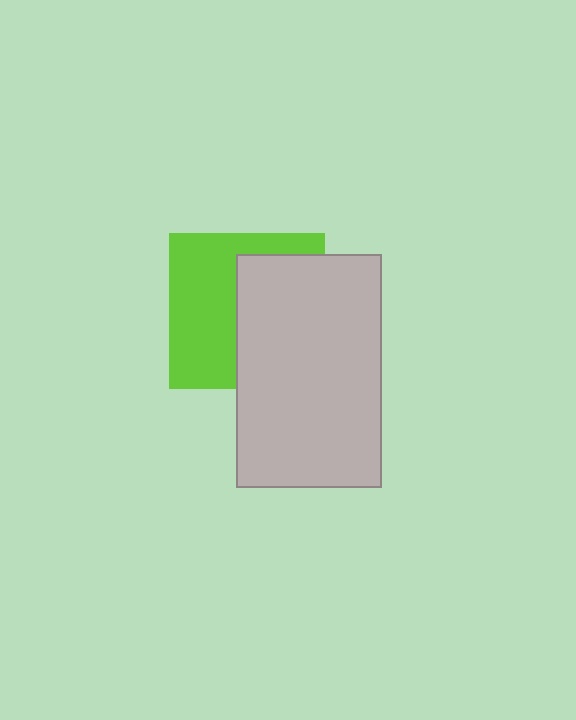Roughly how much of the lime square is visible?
About half of it is visible (roughly 50%).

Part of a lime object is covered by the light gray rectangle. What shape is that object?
It is a square.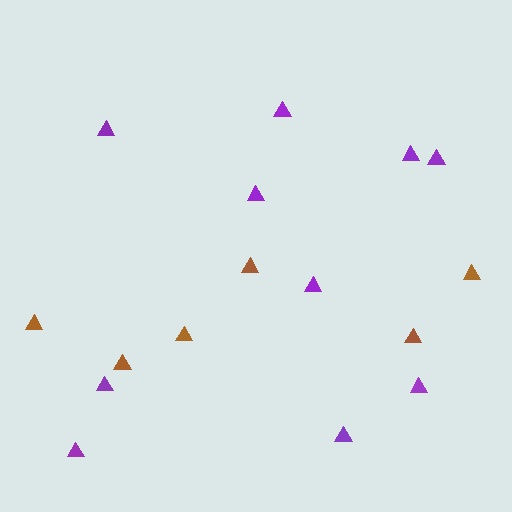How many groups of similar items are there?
There are 2 groups: one group of brown triangles (6) and one group of purple triangles (10).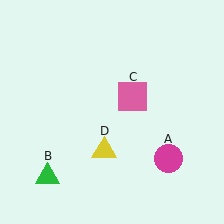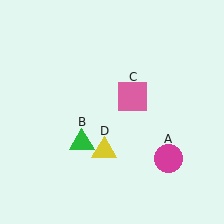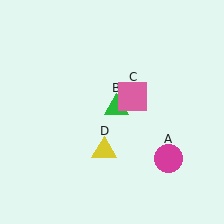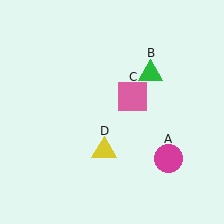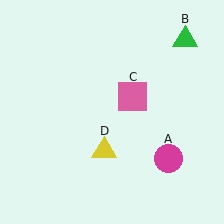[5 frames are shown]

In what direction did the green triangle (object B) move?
The green triangle (object B) moved up and to the right.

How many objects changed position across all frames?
1 object changed position: green triangle (object B).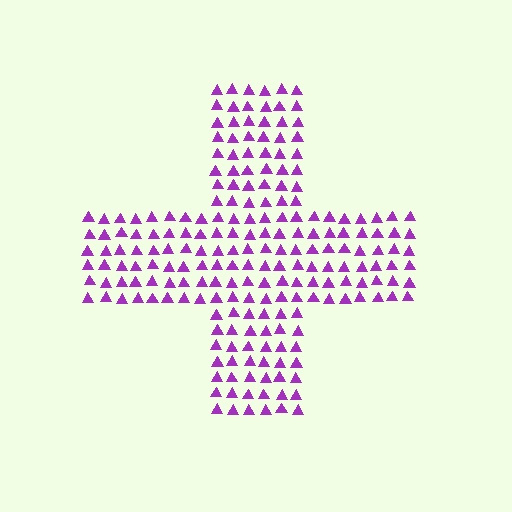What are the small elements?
The small elements are triangles.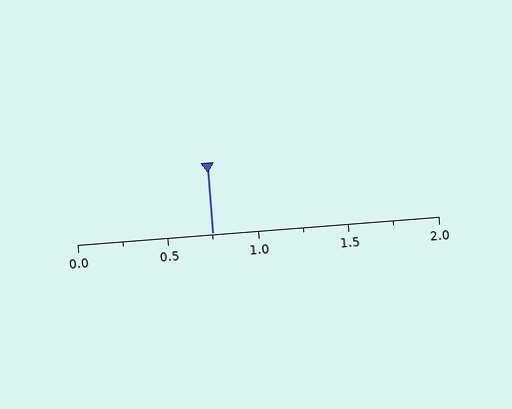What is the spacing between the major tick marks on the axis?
The major ticks are spaced 0.5 apart.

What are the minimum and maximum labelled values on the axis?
The axis runs from 0.0 to 2.0.